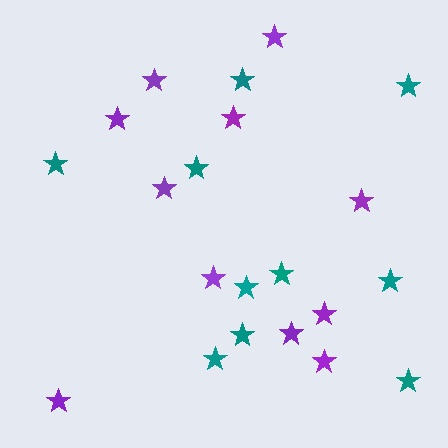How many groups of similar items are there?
There are 2 groups: one group of purple stars (11) and one group of teal stars (10).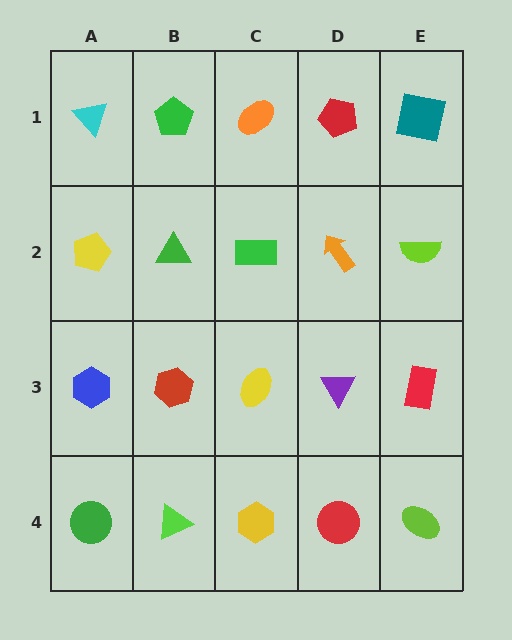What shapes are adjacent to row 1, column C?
A green rectangle (row 2, column C), a green pentagon (row 1, column B), a red pentagon (row 1, column D).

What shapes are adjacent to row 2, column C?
An orange ellipse (row 1, column C), a yellow ellipse (row 3, column C), a green triangle (row 2, column B), an orange arrow (row 2, column D).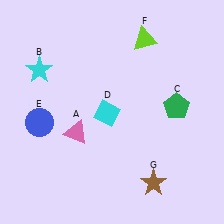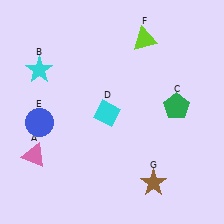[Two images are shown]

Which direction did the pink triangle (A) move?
The pink triangle (A) moved left.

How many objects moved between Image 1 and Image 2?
1 object moved between the two images.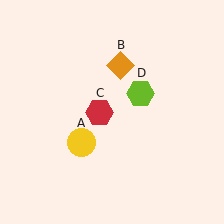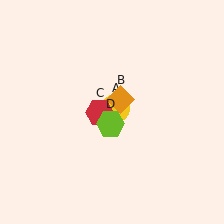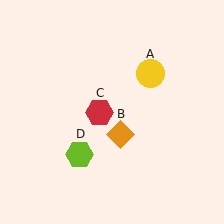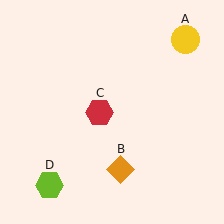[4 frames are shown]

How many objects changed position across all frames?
3 objects changed position: yellow circle (object A), orange diamond (object B), lime hexagon (object D).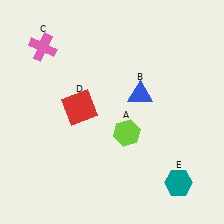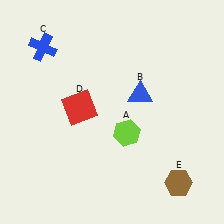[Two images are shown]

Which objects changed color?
C changed from pink to blue. E changed from teal to brown.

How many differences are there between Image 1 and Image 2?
There are 2 differences between the two images.